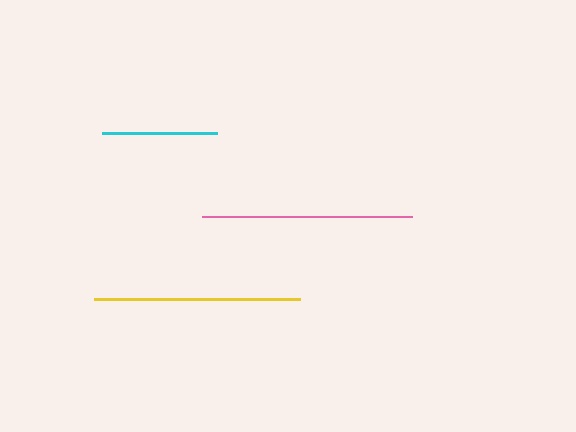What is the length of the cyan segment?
The cyan segment is approximately 115 pixels long.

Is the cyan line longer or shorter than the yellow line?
The yellow line is longer than the cyan line.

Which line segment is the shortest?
The cyan line is the shortest at approximately 115 pixels.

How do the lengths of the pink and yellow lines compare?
The pink and yellow lines are approximately the same length.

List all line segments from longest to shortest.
From longest to shortest: pink, yellow, cyan.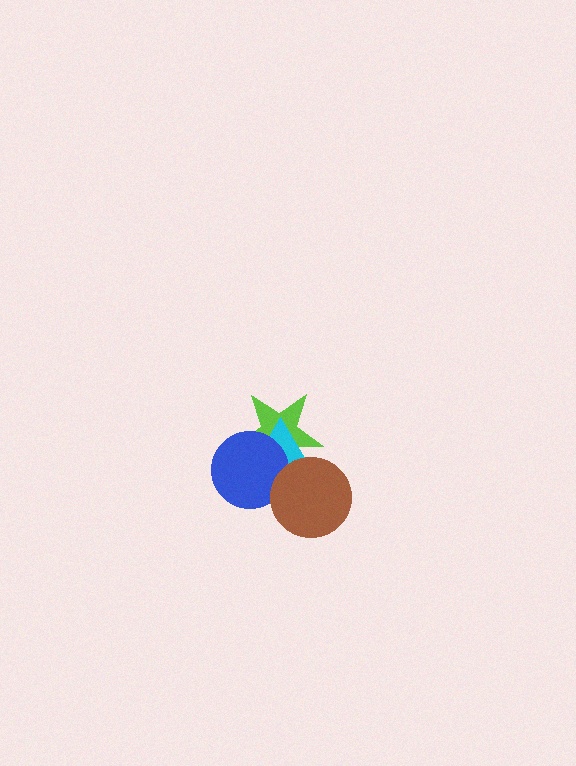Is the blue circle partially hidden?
Yes, it is partially covered by another shape.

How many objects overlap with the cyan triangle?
3 objects overlap with the cyan triangle.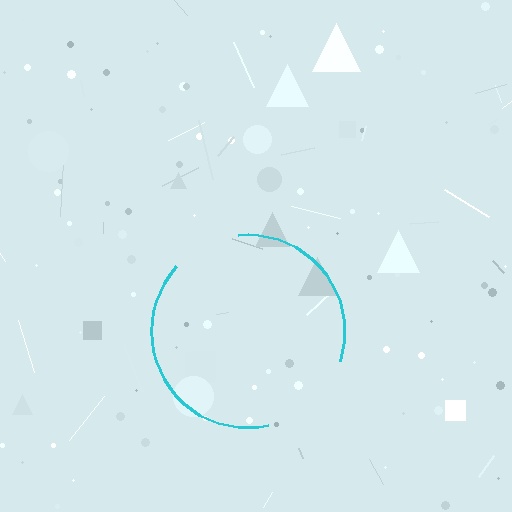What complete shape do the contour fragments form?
The contour fragments form a circle.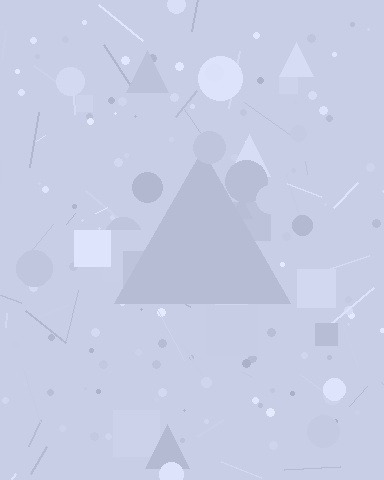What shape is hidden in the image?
A triangle is hidden in the image.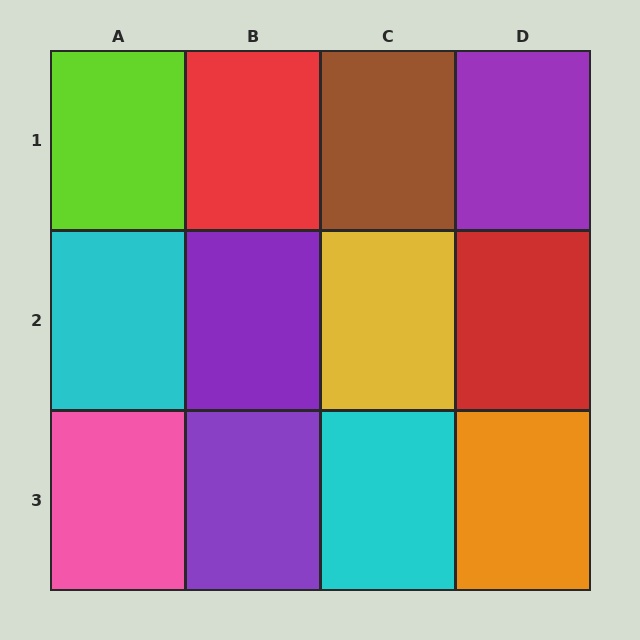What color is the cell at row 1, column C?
Brown.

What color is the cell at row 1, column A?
Lime.